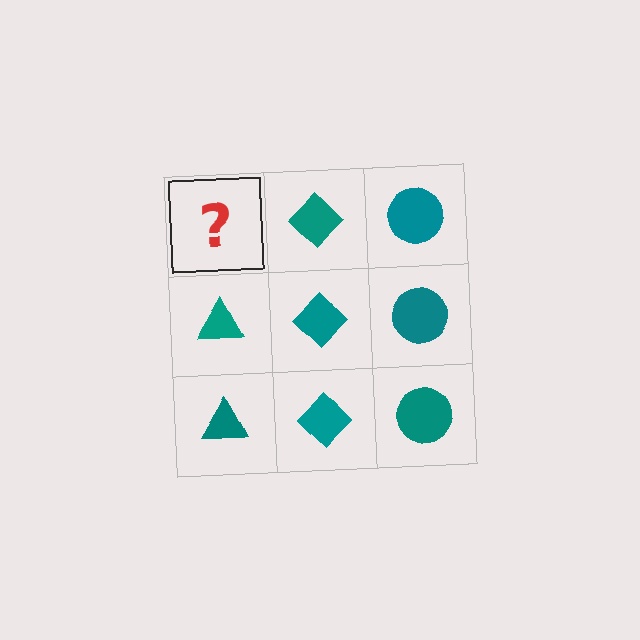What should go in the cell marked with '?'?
The missing cell should contain a teal triangle.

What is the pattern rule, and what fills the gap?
The rule is that each column has a consistent shape. The gap should be filled with a teal triangle.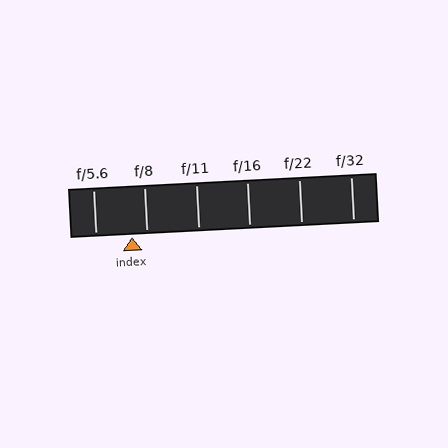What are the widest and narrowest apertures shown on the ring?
The widest aperture shown is f/5.6 and the narrowest is f/32.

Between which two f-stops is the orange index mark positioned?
The index mark is between f/5.6 and f/8.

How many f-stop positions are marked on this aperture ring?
There are 6 f-stop positions marked.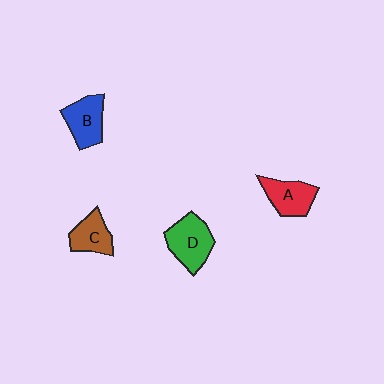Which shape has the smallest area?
Shape C (brown).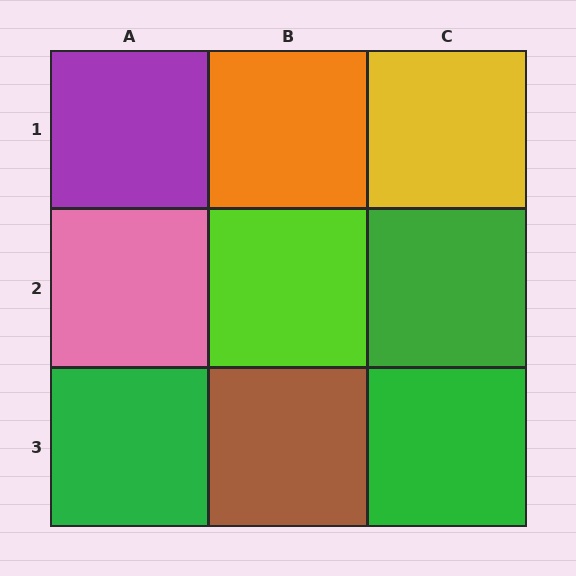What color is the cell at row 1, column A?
Purple.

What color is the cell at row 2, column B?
Lime.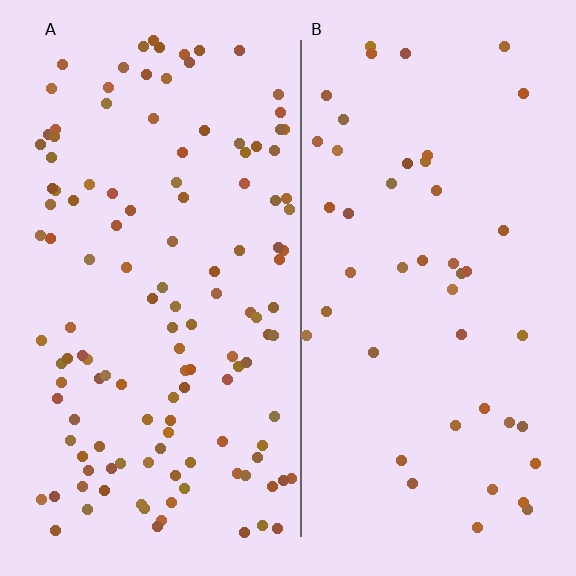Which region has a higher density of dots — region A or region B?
A (the left).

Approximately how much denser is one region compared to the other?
Approximately 2.8× — region A over region B.